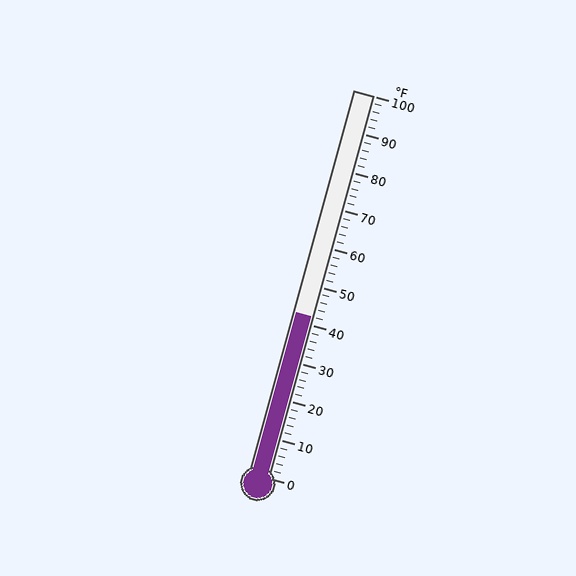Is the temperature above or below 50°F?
The temperature is below 50°F.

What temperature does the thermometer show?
The thermometer shows approximately 42°F.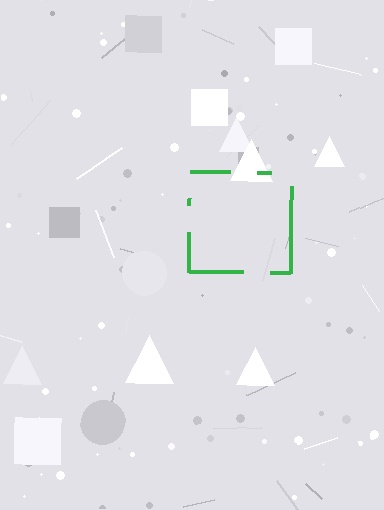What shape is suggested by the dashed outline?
The dashed outline suggests a square.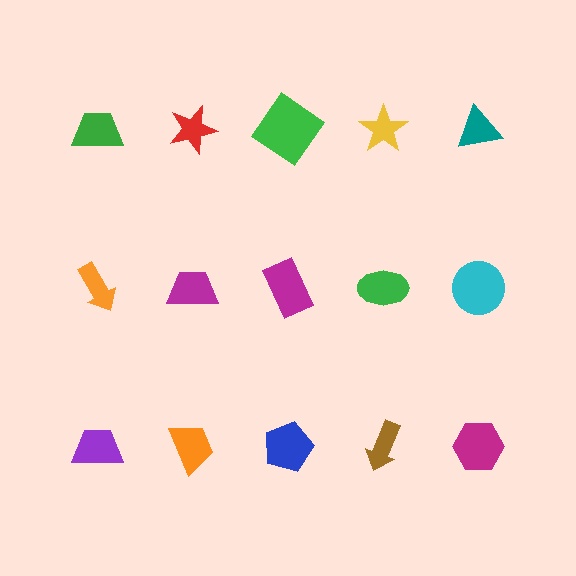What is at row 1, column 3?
A green diamond.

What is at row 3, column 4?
A brown arrow.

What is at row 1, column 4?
A yellow star.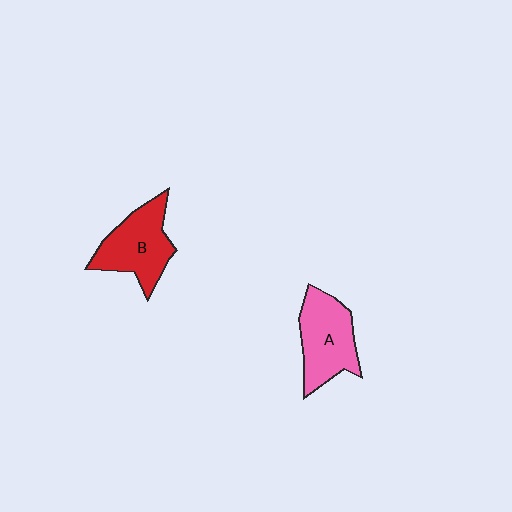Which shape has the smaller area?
Shape A (pink).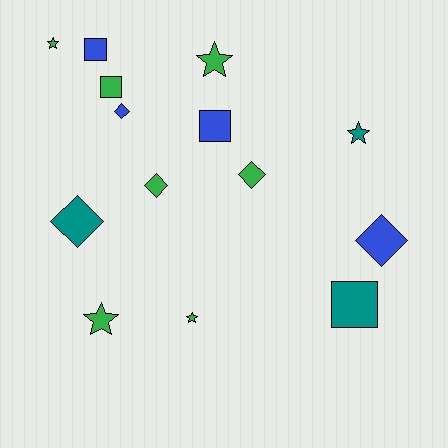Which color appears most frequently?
Green, with 7 objects.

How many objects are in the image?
There are 14 objects.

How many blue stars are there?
There are no blue stars.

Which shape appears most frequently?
Diamond, with 5 objects.